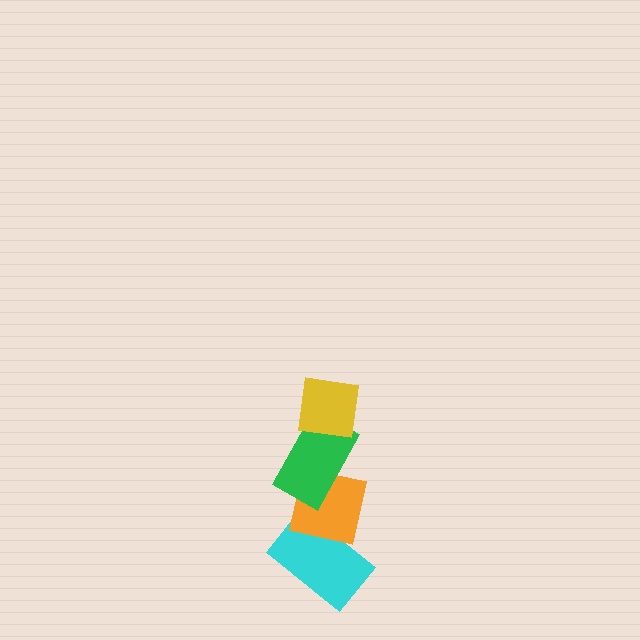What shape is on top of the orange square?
The green rectangle is on top of the orange square.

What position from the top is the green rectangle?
The green rectangle is 2nd from the top.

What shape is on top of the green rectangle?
The yellow square is on top of the green rectangle.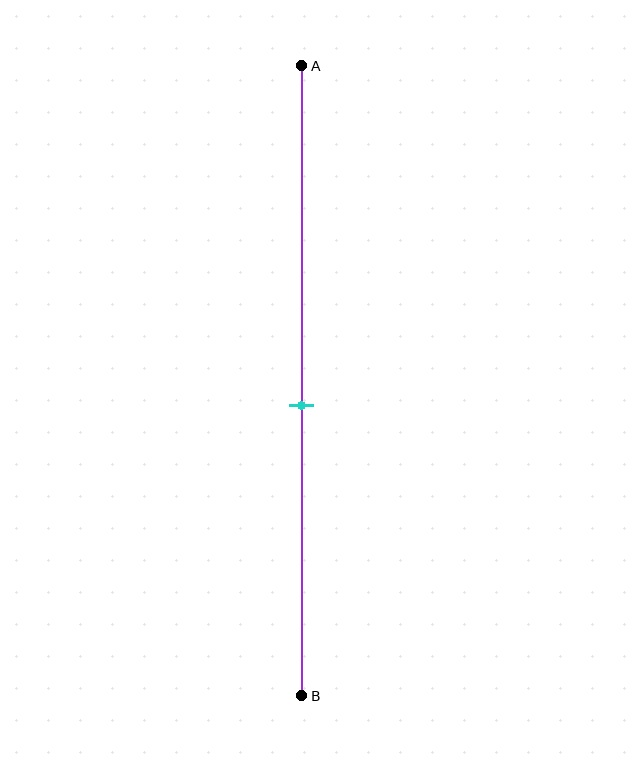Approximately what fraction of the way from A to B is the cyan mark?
The cyan mark is approximately 55% of the way from A to B.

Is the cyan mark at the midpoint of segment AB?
No, the mark is at about 55% from A, not at the 50% midpoint.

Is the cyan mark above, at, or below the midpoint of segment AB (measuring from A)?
The cyan mark is below the midpoint of segment AB.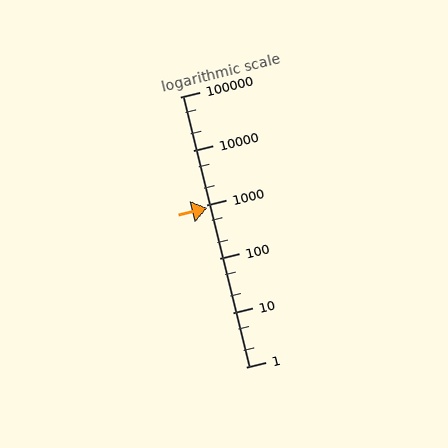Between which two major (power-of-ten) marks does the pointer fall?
The pointer is between 100 and 1000.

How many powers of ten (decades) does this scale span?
The scale spans 5 decades, from 1 to 100000.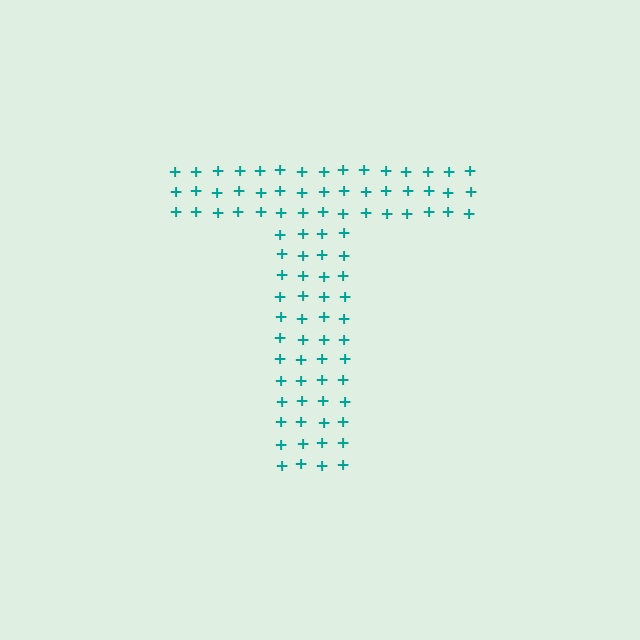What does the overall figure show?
The overall figure shows the letter T.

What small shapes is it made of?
It is made of small plus signs.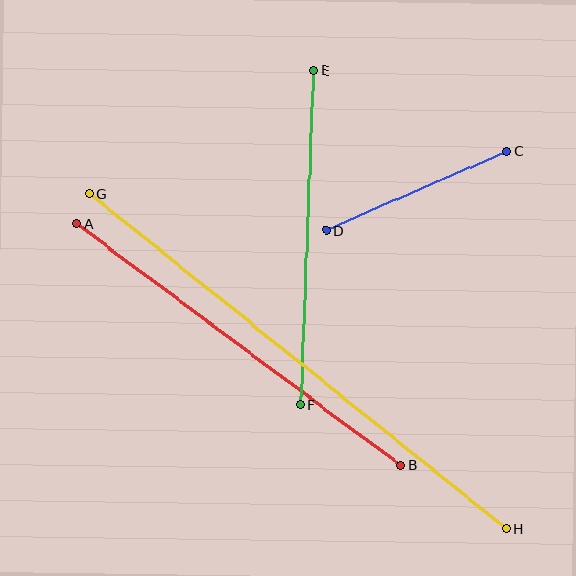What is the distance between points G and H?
The distance is approximately 534 pixels.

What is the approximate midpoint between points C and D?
The midpoint is at approximately (416, 191) pixels.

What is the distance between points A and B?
The distance is approximately 403 pixels.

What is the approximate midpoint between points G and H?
The midpoint is at approximately (298, 361) pixels.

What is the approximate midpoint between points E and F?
The midpoint is at approximately (307, 238) pixels.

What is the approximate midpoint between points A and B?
The midpoint is at approximately (238, 344) pixels.